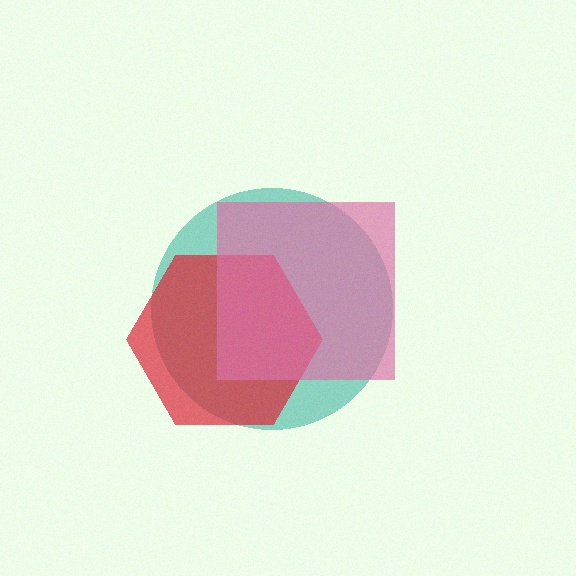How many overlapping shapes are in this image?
There are 3 overlapping shapes in the image.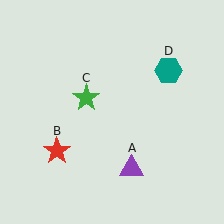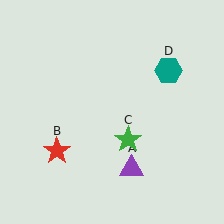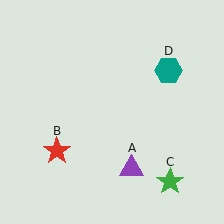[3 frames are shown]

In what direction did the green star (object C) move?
The green star (object C) moved down and to the right.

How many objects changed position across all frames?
1 object changed position: green star (object C).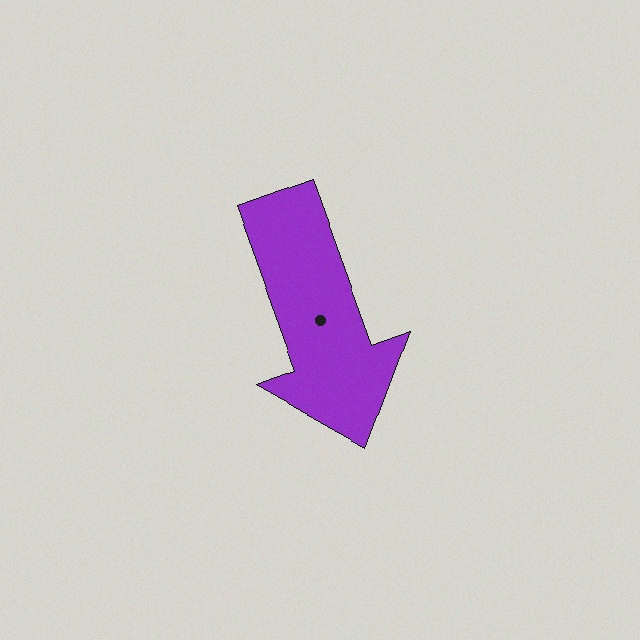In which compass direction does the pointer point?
South.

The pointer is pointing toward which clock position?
Roughly 5 o'clock.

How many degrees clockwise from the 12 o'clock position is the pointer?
Approximately 160 degrees.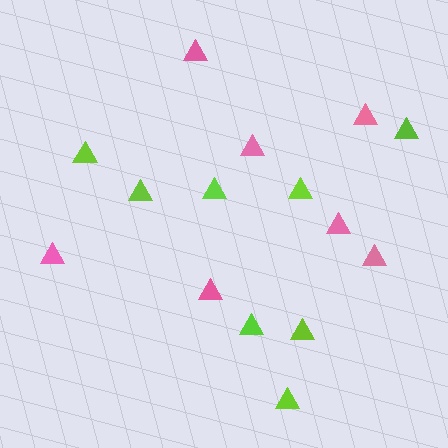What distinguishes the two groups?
There are 2 groups: one group of pink triangles (7) and one group of lime triangles (8).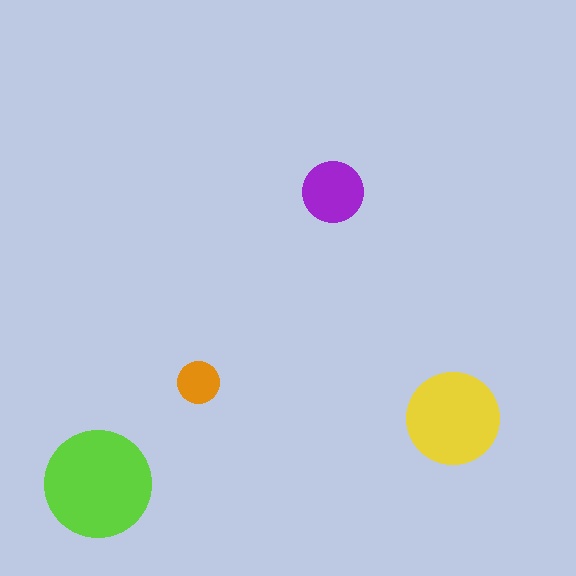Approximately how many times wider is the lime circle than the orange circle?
About 2.5 times wider.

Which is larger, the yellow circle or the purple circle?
The yellow one.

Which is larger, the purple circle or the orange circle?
The purple one.